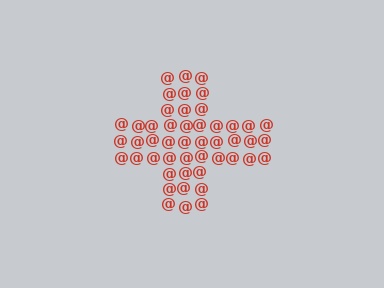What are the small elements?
The small elements are at signs.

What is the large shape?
The large shape is a cross.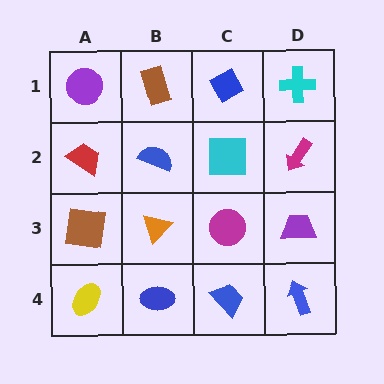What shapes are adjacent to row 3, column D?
A magenta arrow (row 2, column D), a blue arrow (row 4, column D), a magenta circle (row 3, column C).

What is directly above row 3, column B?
A blue semicircle.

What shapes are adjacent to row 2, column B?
A brown rectangle (row 1, column B), an orange triangle (row 3, column B), a red trapezoid (row 2, column A), a cyan square (row 2, column C).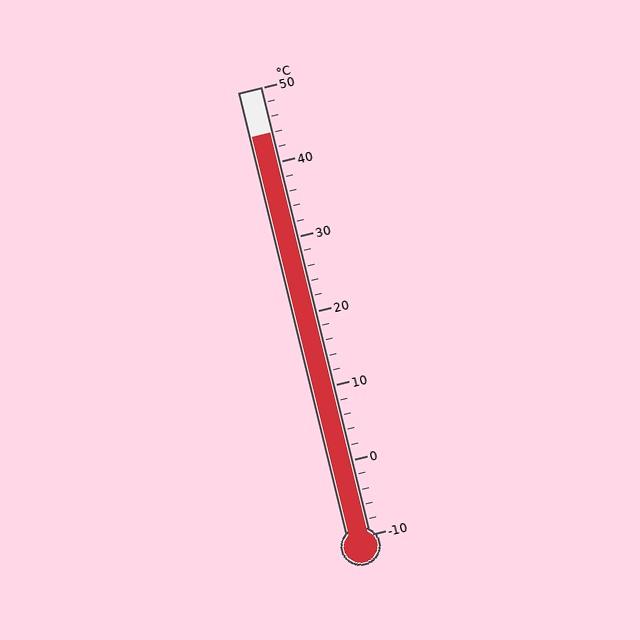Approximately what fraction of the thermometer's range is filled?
The thermometer is filled to approximately 90% of its range.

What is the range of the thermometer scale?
The thermometer scale ranges from -10°C to 50°C.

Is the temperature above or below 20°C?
The temperature is above 20°C.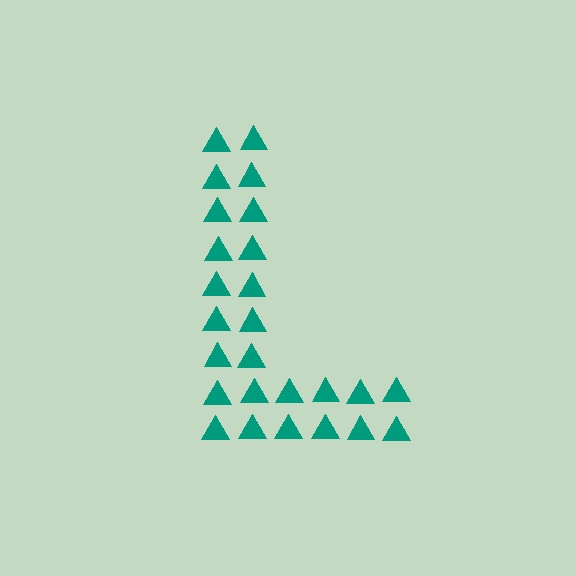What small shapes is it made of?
It is made of small triangles.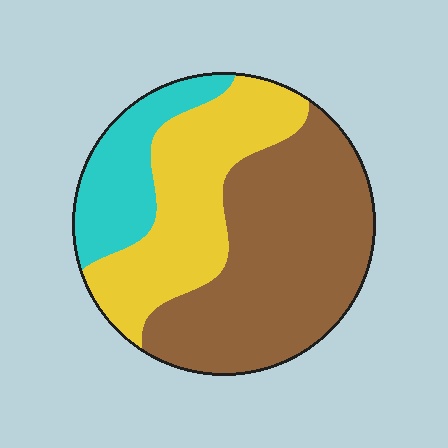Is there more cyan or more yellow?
Yellow.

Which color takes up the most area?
Brown, at roughly 50%.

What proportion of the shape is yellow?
Yellow covers around 30% of the shape.